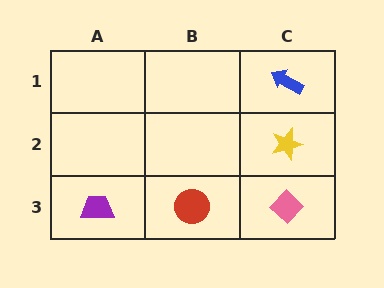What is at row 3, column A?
A purple trapezoid.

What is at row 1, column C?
A blue arrow.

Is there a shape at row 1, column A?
No, that cell is empty.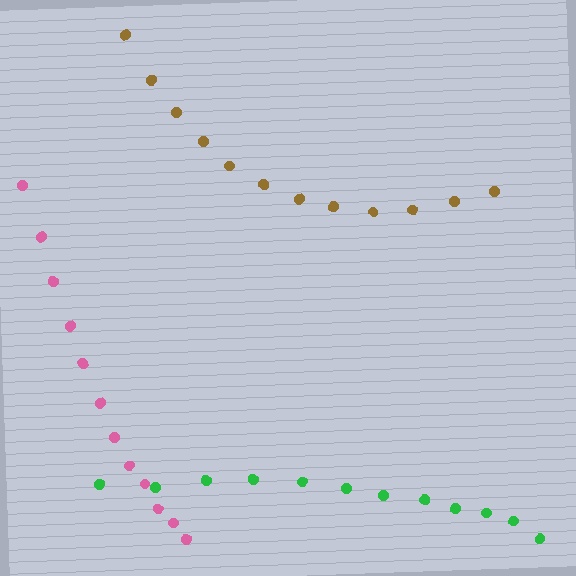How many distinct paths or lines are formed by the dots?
There are 3 distinct paths.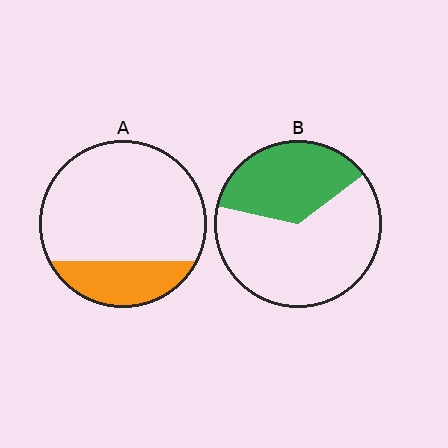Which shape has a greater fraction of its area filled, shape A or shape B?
Shape B.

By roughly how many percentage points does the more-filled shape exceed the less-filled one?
By roughly 15 percentage points (B over A).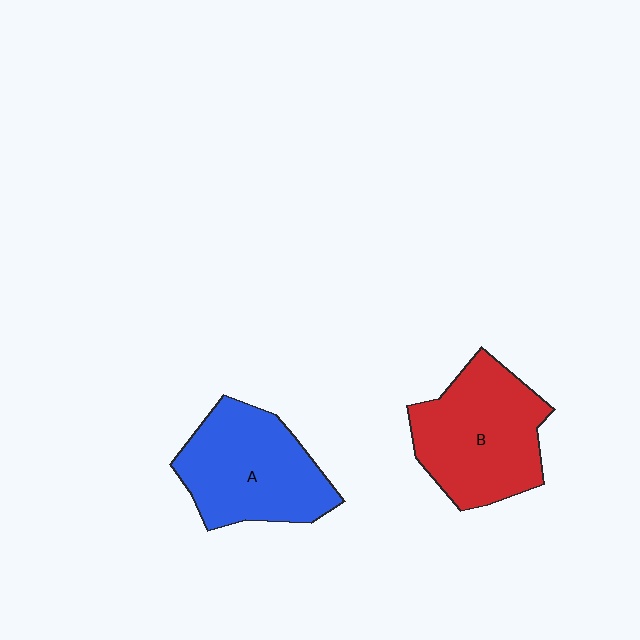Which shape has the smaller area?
Shape A (blue).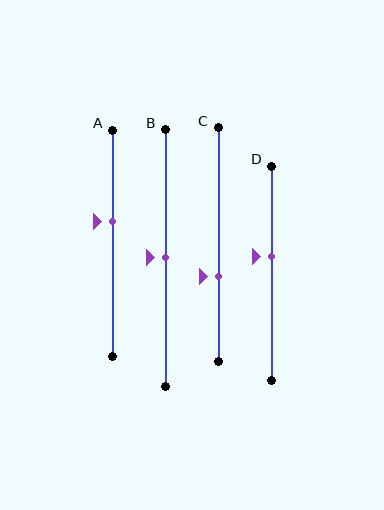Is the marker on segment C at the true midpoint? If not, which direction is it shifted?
No, the marker on segment C is shifted downward by about 14% of the segment length.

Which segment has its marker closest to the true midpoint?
Segment B has its marker closest to the true midpoint.